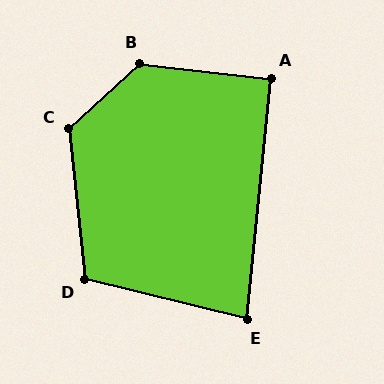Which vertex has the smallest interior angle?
E, at approximately 82 degrees.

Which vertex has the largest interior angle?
B, at approximately 131 degrees.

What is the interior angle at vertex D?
Approximately 110 degrees (obtuse).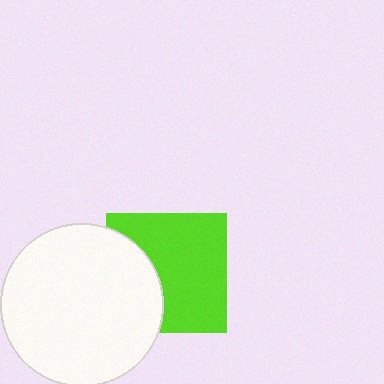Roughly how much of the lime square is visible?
Most of it is visible (roughly 66%).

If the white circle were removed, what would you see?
You would see the complete lime square.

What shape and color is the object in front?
The object in front is a white circle.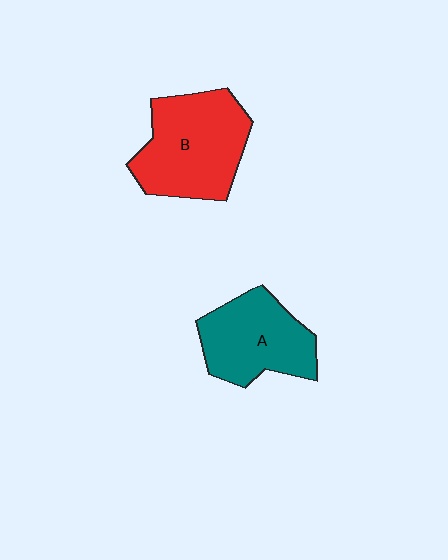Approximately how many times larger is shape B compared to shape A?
Approximately 1.2 times.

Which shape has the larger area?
Shape B (red).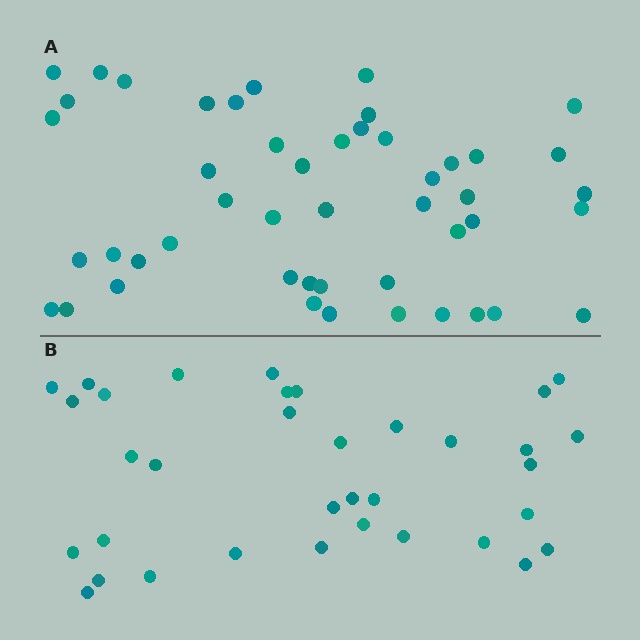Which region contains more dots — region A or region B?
Region A (the top region) has more dots.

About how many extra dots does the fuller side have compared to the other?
Region A has approximately 15 more dots than region B.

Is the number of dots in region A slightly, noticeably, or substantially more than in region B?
Region A has noticeably more, but not dramatically so. The ratio is roughly 1.4 to 1.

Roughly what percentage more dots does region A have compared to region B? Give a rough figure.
About 35% more.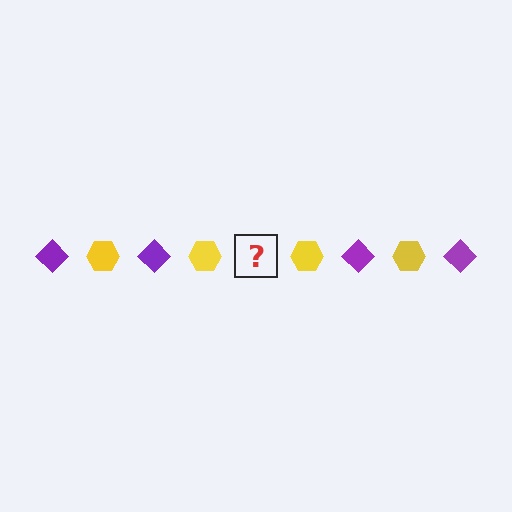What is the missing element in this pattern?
The missing element is a purple diamond.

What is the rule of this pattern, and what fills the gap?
The rule is that the pattern alternates between purple diamond and yellow hexagon. The gap should be filled with a purple diamond.